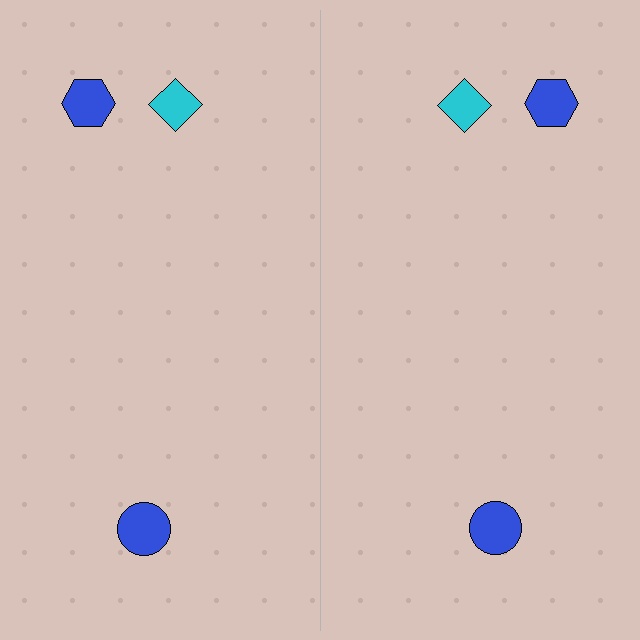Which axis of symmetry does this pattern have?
The pattern has a vertical axis of symmetry running through the center of the image.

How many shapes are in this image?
There are 6 shapes in this image.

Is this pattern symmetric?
Yes, this pattern has bilateral (reflection) symmetry.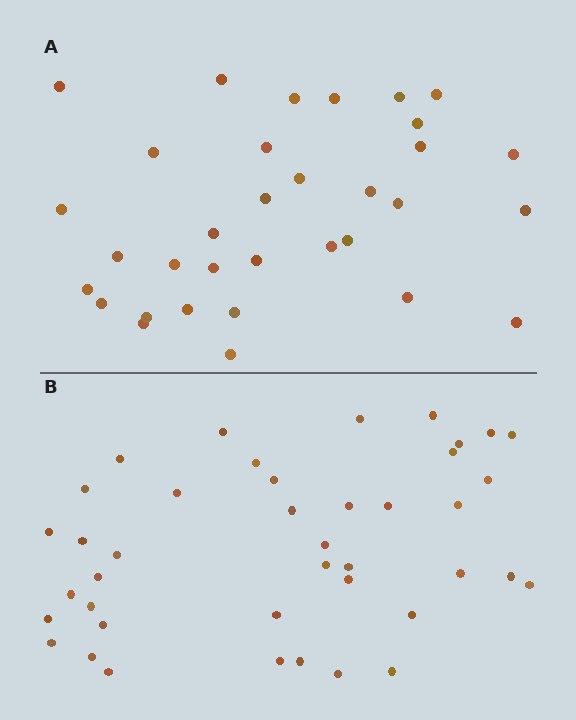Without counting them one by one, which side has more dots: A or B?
Region B (the bottom region) has more dots.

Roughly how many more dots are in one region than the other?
Region B has roughly 8 or so more dots than region A.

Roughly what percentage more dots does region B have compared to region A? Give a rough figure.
About 25% more.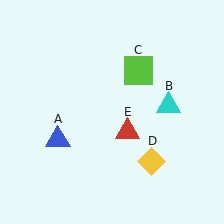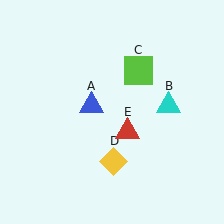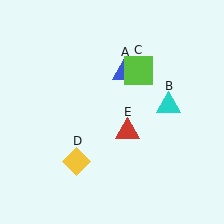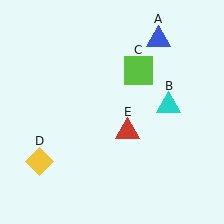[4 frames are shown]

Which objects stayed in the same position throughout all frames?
Cyan triangle (object B) and lime square (object C) and red triangle (object E) remained stationary.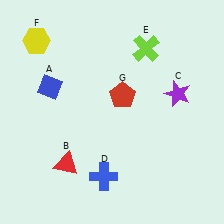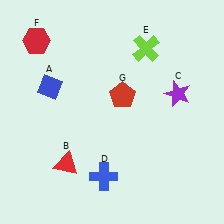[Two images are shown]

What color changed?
The hexagon (F) changed from yellow in Image 1 to red in Image 2.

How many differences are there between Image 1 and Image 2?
There is 1 difference between the two images.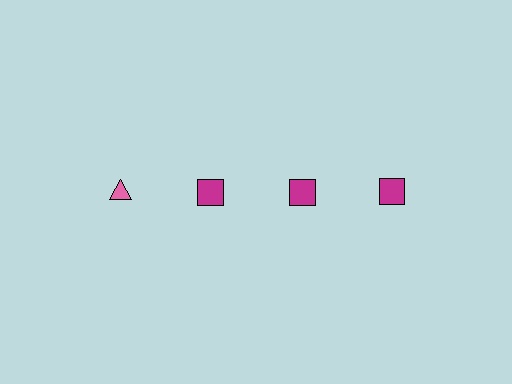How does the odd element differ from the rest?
It differs in both color (pink instead of magenta) and shape (triangle instead of square).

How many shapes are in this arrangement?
There are 4 shapes arranged in a grid pattern.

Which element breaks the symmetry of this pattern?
The pink triangle in the top row, leftmost column breaks the symmetry. All other shapes are magenta squares.